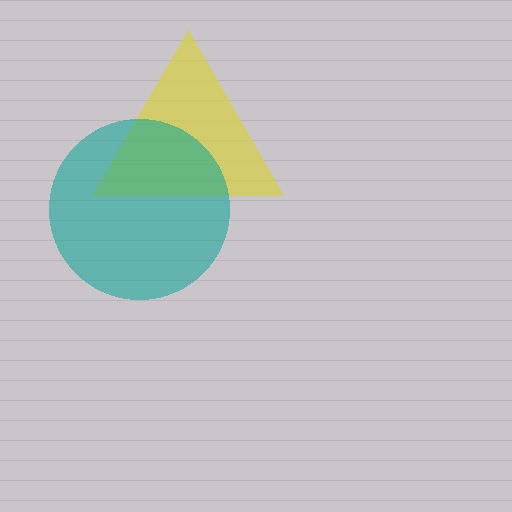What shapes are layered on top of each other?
The layered shapes are: a yellow triangle, a teal circle.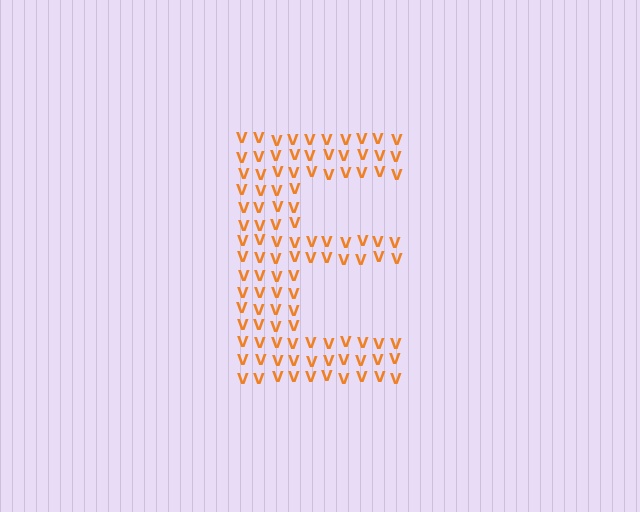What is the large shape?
The large shape is the letter E.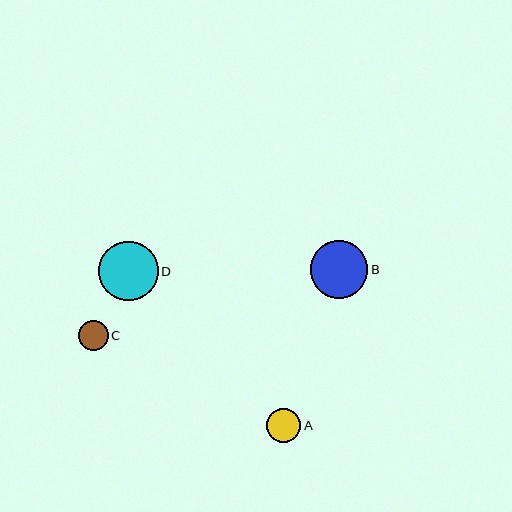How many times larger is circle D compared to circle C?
Circle D is approximately 2.0 times the size of circle C.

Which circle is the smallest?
Circle C is the smallest with a size of approximately 30 pixels.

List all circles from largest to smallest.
From largest to smallest: D, B, A, C.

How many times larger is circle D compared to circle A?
Circle D is approximately 1.7 times the size of circle A.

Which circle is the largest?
Circle D is the largest with a size of approximately 59 pixels.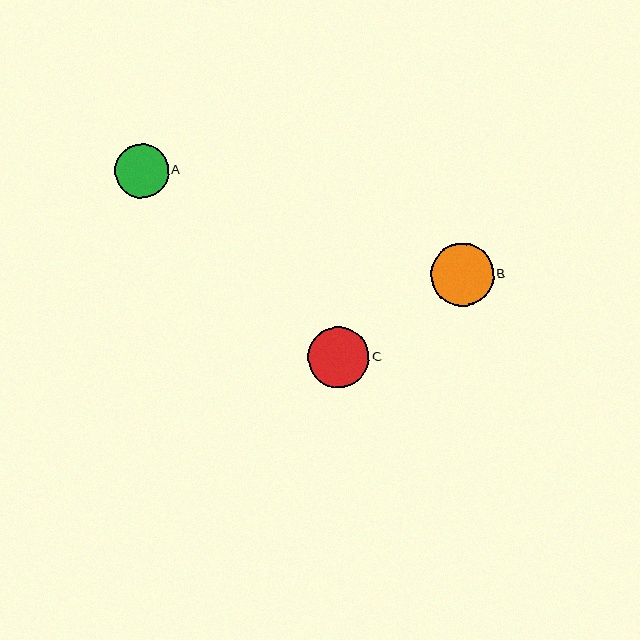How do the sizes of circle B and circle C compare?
Circle B and circle C are approximately the same size.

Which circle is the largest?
Circle B is the largest with a size of approximately 63 pixels.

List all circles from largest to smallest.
From largest to smallest: B, C, A.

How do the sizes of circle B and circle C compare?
Circle B and circle C are approximately the same size.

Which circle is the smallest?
Circle A is the smallest with a size of approximately 54 pixels.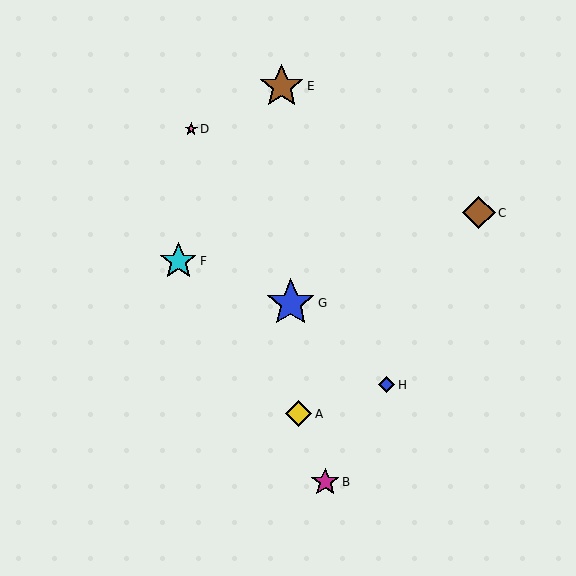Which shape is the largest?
The blue star (labeled G) is the largest.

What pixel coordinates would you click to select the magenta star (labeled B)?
Click at (325, 482) to select the magenta star B.